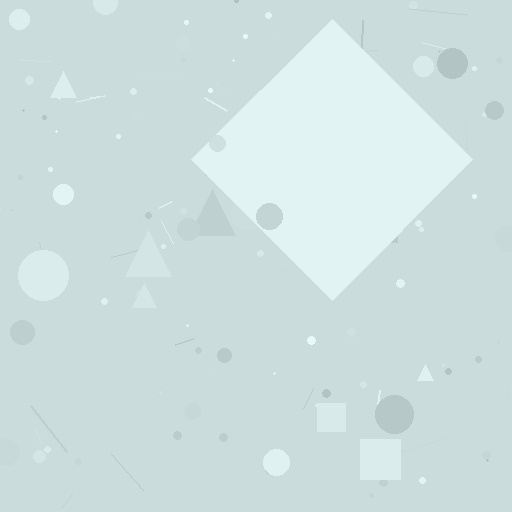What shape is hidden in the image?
A diamond is hidden in the image.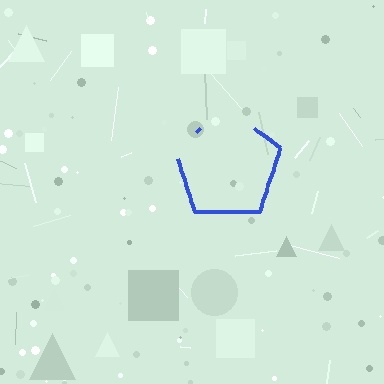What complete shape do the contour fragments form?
The contour fragments form a pentagon.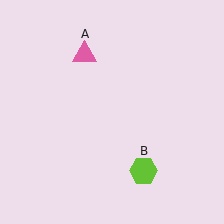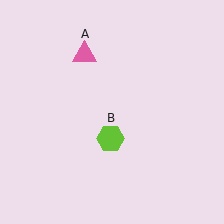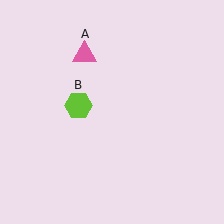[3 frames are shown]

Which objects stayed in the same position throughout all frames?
Pink triangle (object A) remained stationary.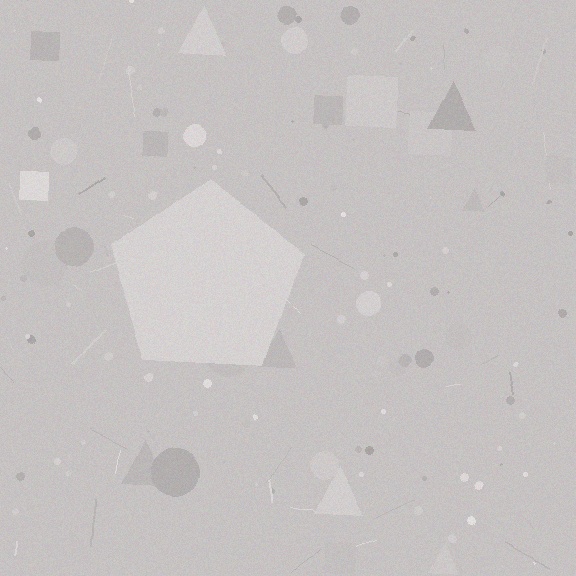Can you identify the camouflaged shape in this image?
The camouflaged shape is a pentagon.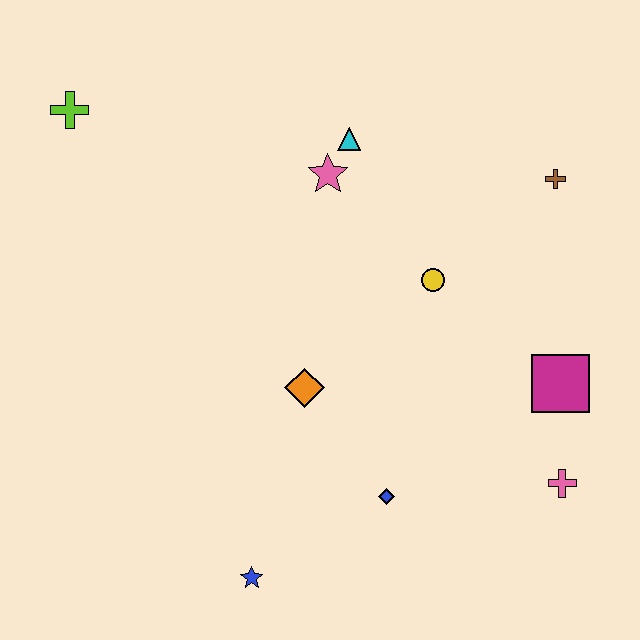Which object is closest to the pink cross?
The magenta square is closest to the pink cross.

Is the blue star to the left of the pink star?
Yes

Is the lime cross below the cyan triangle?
No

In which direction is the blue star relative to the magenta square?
The blue star is to the left of the magenta square.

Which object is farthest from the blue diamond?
The lime cross is farthest from the blue diamond.